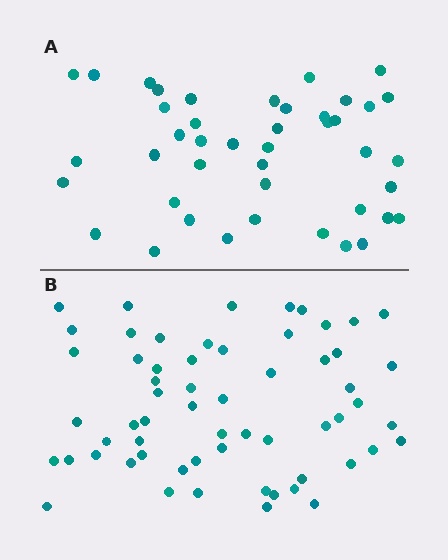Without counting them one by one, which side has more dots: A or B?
Region B (the bottom region) has more dots.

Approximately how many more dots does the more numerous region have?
Region B has approximately 15 more dots than region A.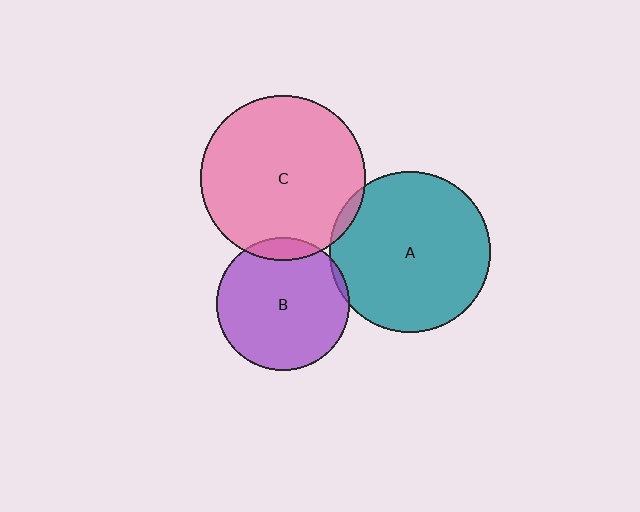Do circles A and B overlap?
Yes.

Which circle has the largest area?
Circle C (pink).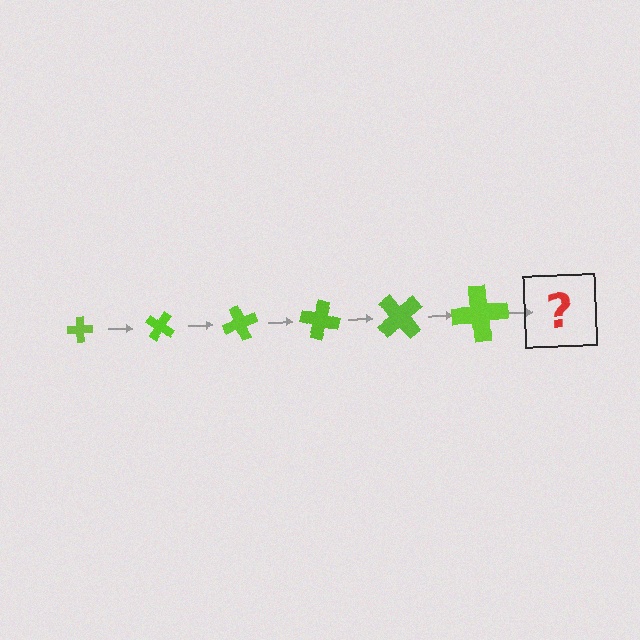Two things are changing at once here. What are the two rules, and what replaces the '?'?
The two rules are that the cross grows larger each step and it rotates 35 degrees each step. The '?' should be a cross, larger than the previous one and rotated 210 degrees from the start.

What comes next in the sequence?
The next element should be a cross, larger than the previous one and rotated 210 degrees from the start.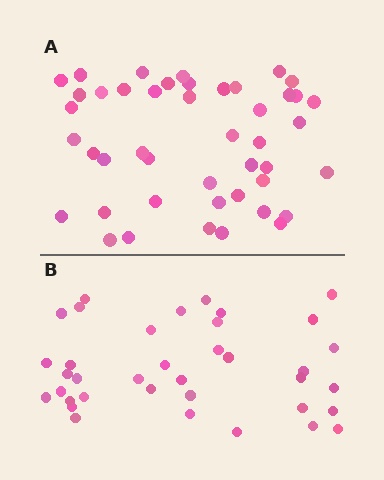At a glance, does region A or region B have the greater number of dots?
Region A (the top region) has more dots.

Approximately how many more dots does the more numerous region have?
Region A has roughly 8 or so more dots than region B.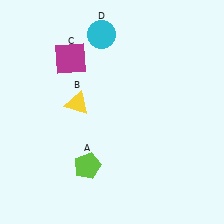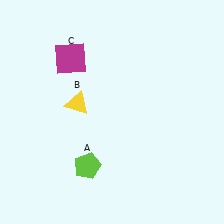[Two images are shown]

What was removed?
The cyan circle (D) was removed in Image 2.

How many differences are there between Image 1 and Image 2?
There is 1 difference between the two images.